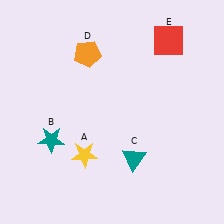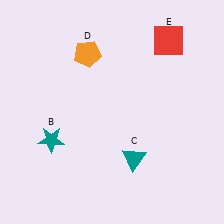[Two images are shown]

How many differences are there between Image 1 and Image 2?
There is 1 difference between the two images.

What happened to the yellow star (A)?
The yellow star (A) was removed in Image 2. It was in the bottom-left area of Image 1.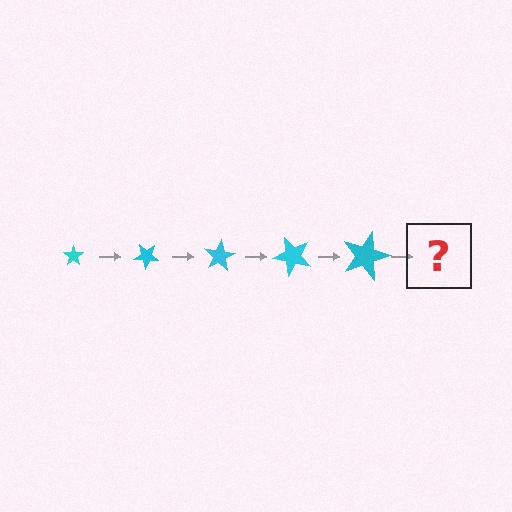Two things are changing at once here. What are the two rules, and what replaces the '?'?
The two rules are that the star grows larger each step and it rotates 40 degrees each step. The '?' should be a star, larger than the previous one and rotated 200 degrees from the start.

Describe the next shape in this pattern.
It should be a star, larger than the previous one and rotated 200 degrees from the start.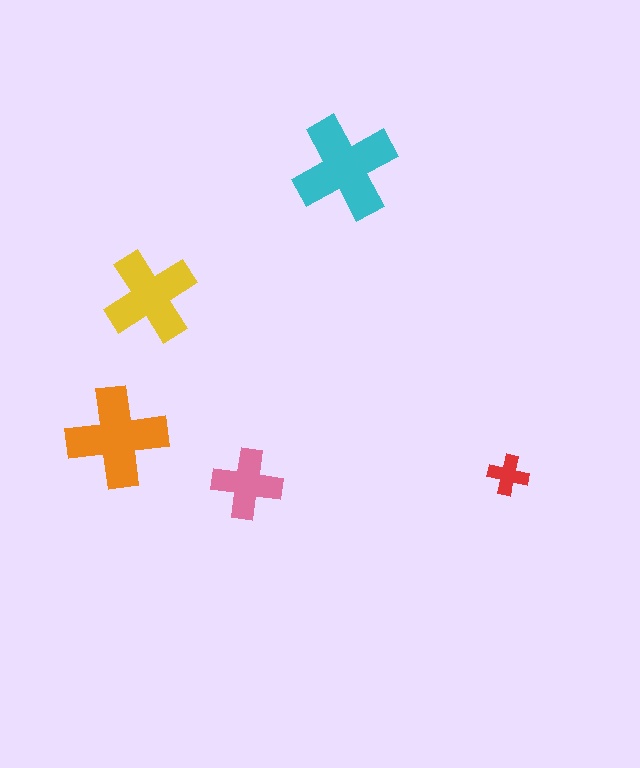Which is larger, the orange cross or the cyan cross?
The cyan one.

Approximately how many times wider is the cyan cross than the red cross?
About 2.5 times wider.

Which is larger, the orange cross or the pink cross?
The orange one.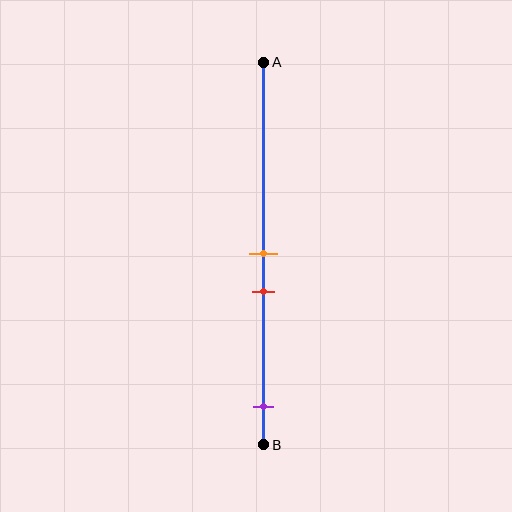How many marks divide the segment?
There are 3 marks dividing the segment.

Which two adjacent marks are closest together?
The orange and red marks are the closest adjacent pair.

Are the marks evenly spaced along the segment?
No, the marks are not evenly spaced.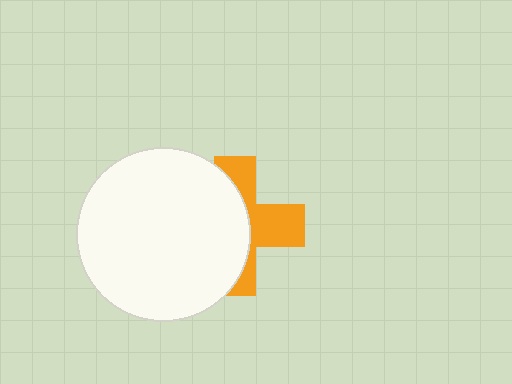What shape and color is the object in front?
The object in front is a white circle.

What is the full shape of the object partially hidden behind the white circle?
The partially hidden object is an orange cross.